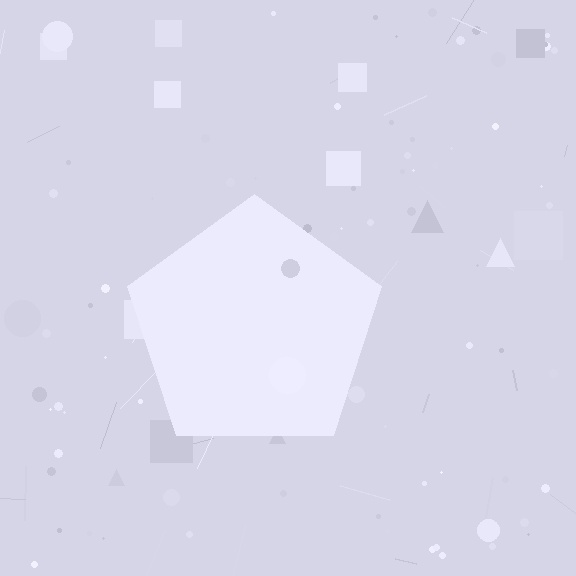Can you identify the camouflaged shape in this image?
The camouflaged shape is a pentagon.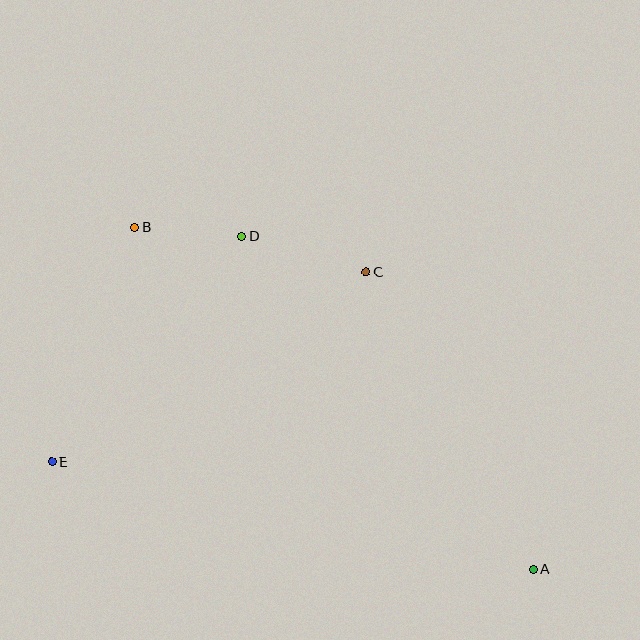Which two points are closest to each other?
Points B and D are closest to each other.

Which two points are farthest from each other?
Points A and B are farthest from each other.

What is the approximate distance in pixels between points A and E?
The distance between A and E is approximately 493 pixels.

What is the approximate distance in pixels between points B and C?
The distance between B and C is approximately 236 pixels.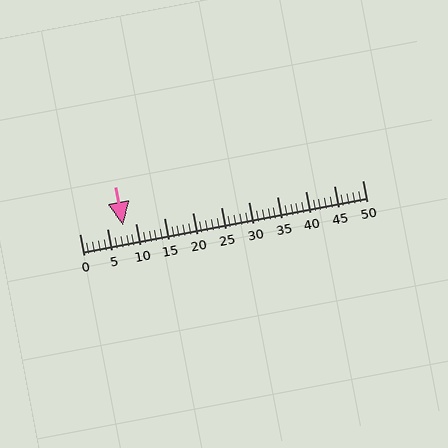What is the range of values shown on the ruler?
The ruler shows values from 0 to 50.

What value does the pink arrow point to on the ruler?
The pink arrow points to approximately 8.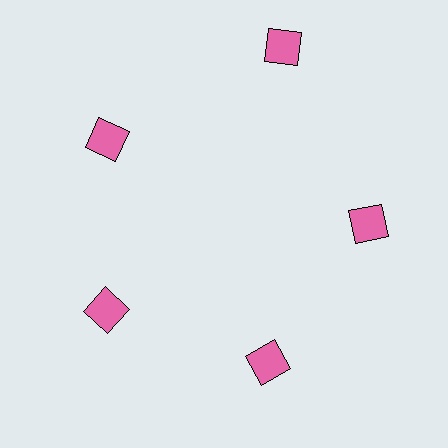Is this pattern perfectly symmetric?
No. The 5 pink squares are arranged in a ring, but one element near the 1 o'clock position is pushed outward from the center, breaking the 5-fold rotational symmetry.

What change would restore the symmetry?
The symmetry would be restored by moving it inward, back onto the ring so that all 5 squares sit at equal angles and equal distance from the center.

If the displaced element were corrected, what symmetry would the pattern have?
It would have 5-fold rotational symmetry — the pattern would map onto itself every 72 degrees.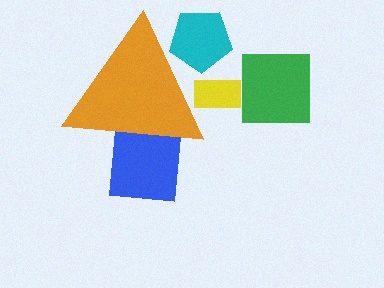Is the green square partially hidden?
No, the green square is fully visible.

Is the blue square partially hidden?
Yes, the blue square is partially hidden behind the orange triangle.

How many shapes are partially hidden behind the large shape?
3 shapes are partially hidden.